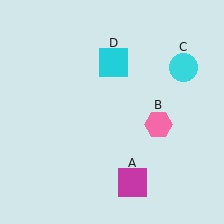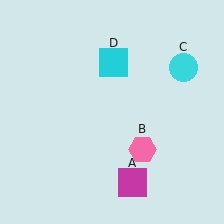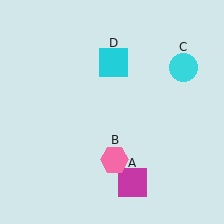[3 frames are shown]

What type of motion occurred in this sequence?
The pink hexagon (object B) rotated clockwise around the center of the scene.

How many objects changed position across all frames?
1 object changed position: pink hexagon (object B).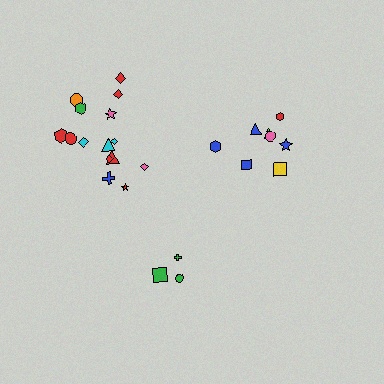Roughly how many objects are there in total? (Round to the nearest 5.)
Roughly 25 objects in total.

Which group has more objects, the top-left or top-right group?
The top-left group.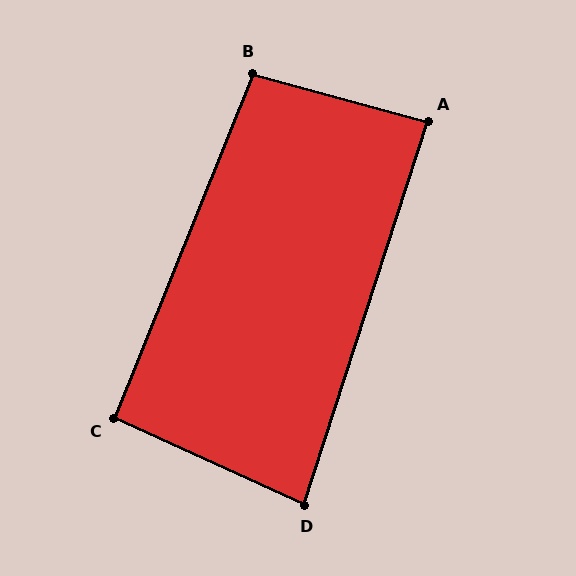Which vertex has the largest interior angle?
B, at approximately 96 degrees.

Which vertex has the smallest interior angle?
D, at approximately 84 degrees.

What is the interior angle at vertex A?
Approximately 87 degrees (approximately right).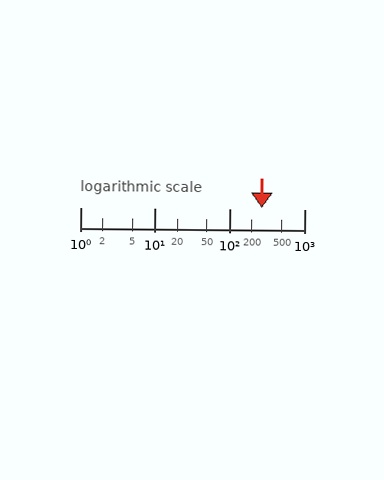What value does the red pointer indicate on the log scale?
The pointer indicates approximately 270.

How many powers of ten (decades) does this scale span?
The scale spans 3 decades, from 1 to 1000.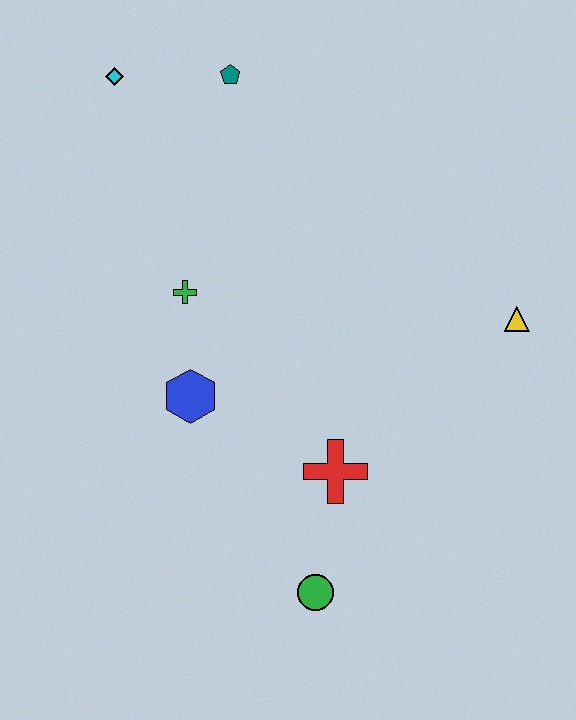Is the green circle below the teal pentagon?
Yes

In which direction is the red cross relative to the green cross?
The red cross is below the green cross.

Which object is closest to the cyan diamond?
The teal pentagon is closest to the cyan diamond.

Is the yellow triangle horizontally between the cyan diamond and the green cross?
No